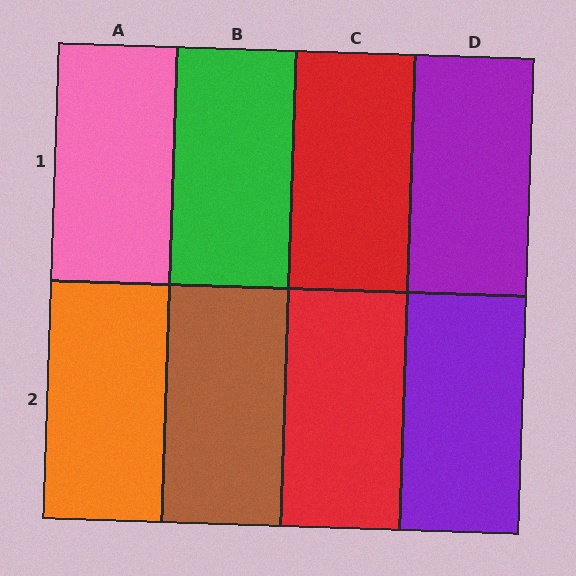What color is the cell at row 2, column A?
Orange.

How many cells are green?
1 cell is green.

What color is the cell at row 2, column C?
Red.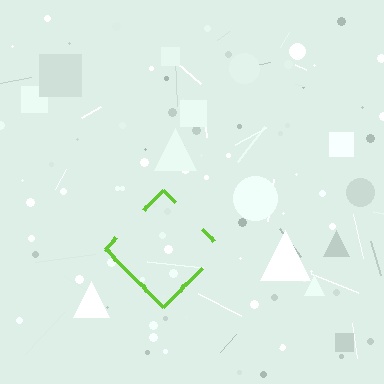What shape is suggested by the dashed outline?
The dashed outline suggests a diamond.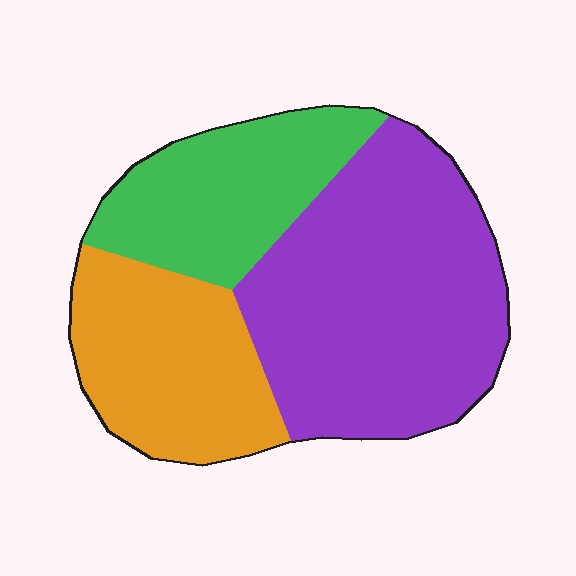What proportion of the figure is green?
Green takes up about one quarter (1/4) of the figure.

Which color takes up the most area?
Purple, at roughly 50%.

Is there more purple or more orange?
Purple.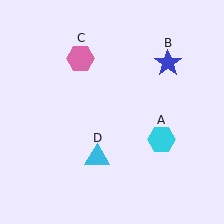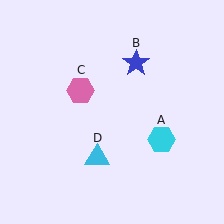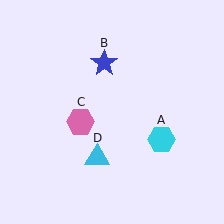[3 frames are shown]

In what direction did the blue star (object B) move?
The blue star (object B) moved left.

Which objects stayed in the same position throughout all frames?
Cyan hexagon (object A) and cyan triangle (object D) remained stationary.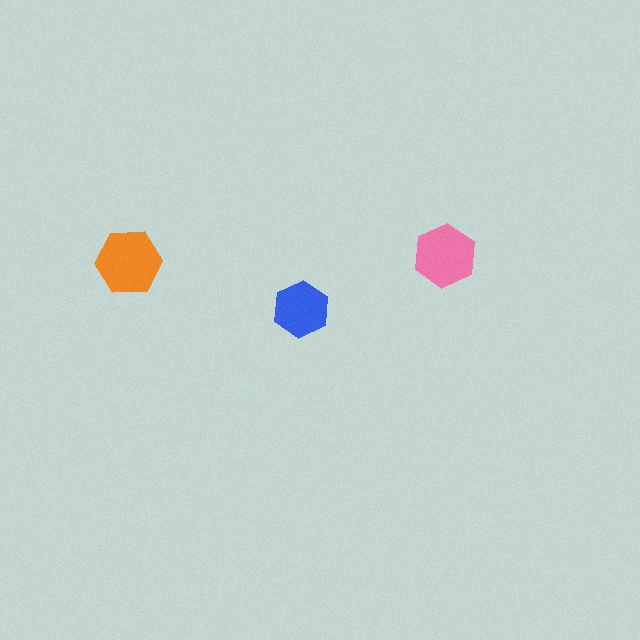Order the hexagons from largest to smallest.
the orange one, the pink one, the blue one.